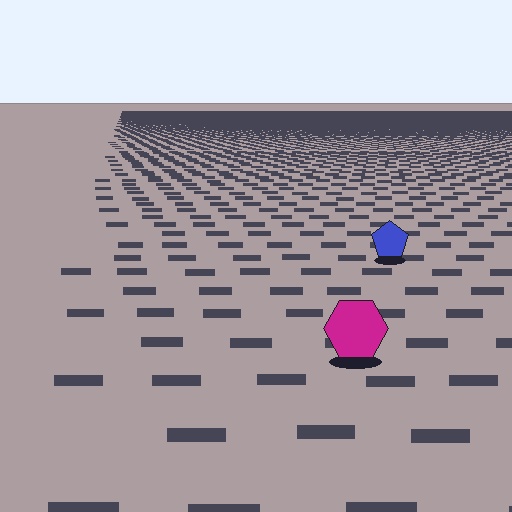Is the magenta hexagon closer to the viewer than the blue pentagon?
Yes. The magenta hexagon is closer — you can tell from the texture gradient: the ground texture is coarser near it.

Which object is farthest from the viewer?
The blue pentagon is farthest from the viewer. It appears smaller and the ground texture around it is denser.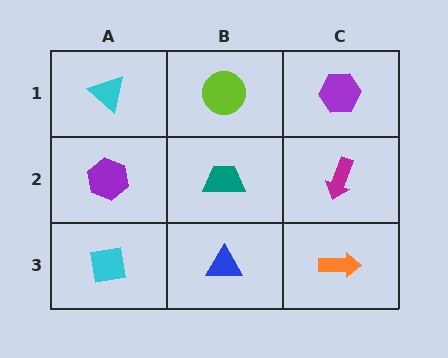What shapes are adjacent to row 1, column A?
A purple hexagon (row 2, column A), a lime circle (row 1, column B).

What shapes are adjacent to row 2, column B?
A lime circle (row 1, column B), a blue triangle (row 3, column B), a purple hexagon (row 2, column A), a magenta arrow (row 2, column C).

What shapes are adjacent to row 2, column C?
A purple hexagon (row 1, column C), an orange arrow (row 3, column C), a teal trapezoid (row 2, column B).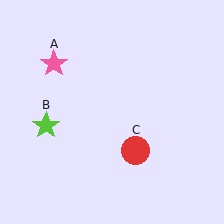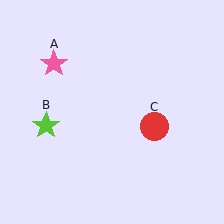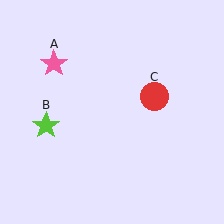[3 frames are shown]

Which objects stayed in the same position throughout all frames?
Pink star (object A) and lime star (object B) remained stationary.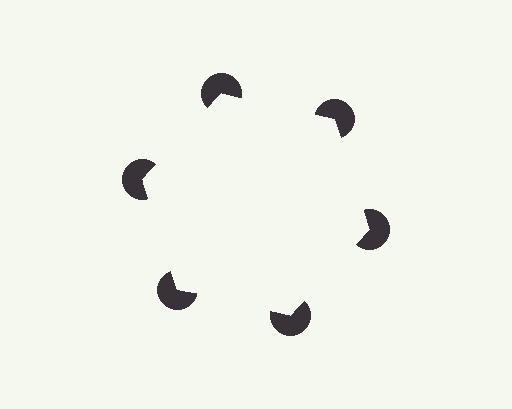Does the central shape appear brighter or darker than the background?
It typically appears slightly brighter than the background, even though no actual brightness change is drawn.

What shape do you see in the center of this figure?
An illusory hexagon — its edges are inferred from the aligned wedge cuts in the pac-man discs, not physically drawn.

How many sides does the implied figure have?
6 sides.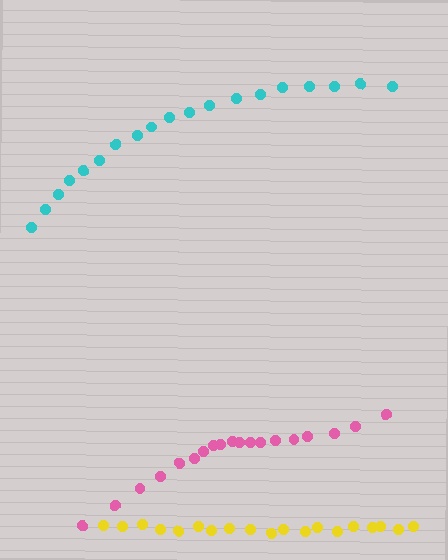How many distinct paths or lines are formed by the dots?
There are 3 distinct paths.